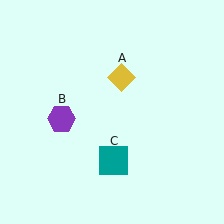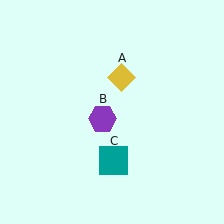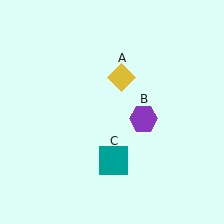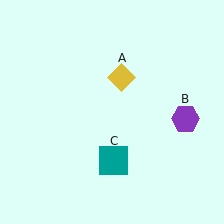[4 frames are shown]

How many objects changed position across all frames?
1 object changed position: purple hexagon (object B).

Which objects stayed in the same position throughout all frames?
Yellow diamond (object A) and teal square (object C) remained stationary.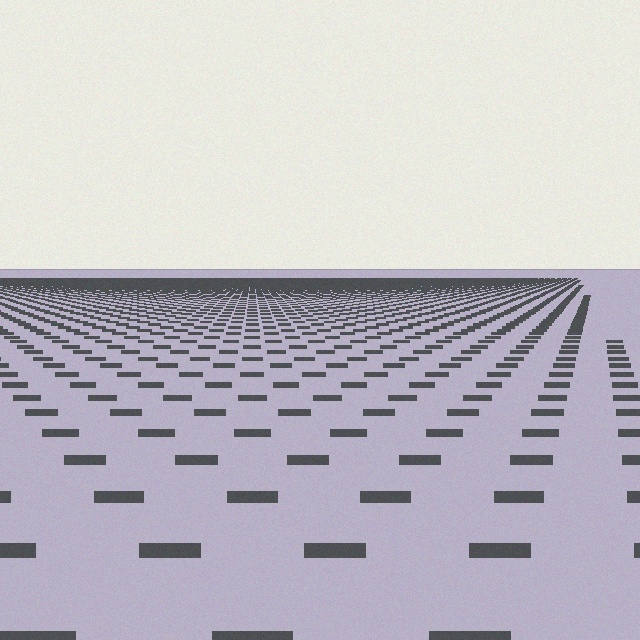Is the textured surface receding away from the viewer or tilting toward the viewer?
The surface is receding away from the viewer. Texture elements get smaller and denser toward the top.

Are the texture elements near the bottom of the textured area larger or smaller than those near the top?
Larger. Near the bottom, elements are closer to the viewer and appear at a bigger on-screen size.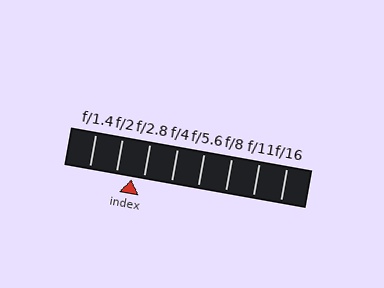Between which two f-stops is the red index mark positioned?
The index mark is between f/2 and f/2.8.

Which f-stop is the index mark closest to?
The index mark is closest to f/2.8.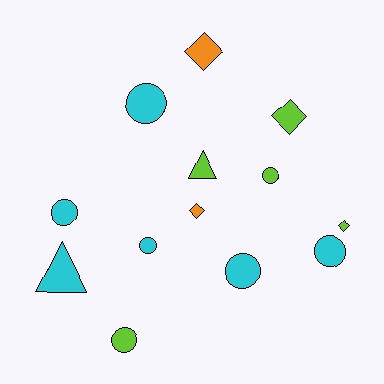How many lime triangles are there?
There is 1 lime triangle.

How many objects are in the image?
There are 13 objects.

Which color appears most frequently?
Cyan, with 6 objects.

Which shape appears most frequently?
Circle, with 7 objects.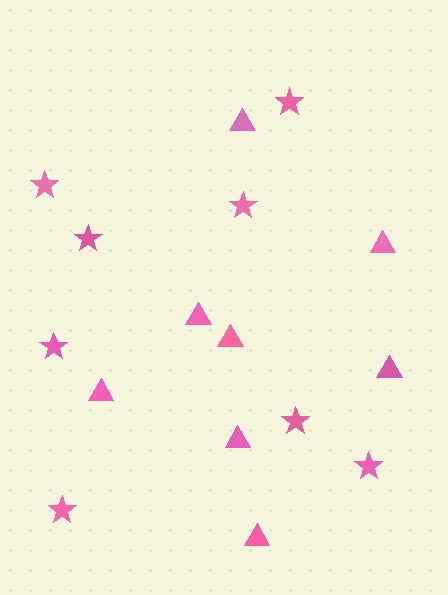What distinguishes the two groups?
There are 2 groups: one group of stars (8) and one group of triangles (8).